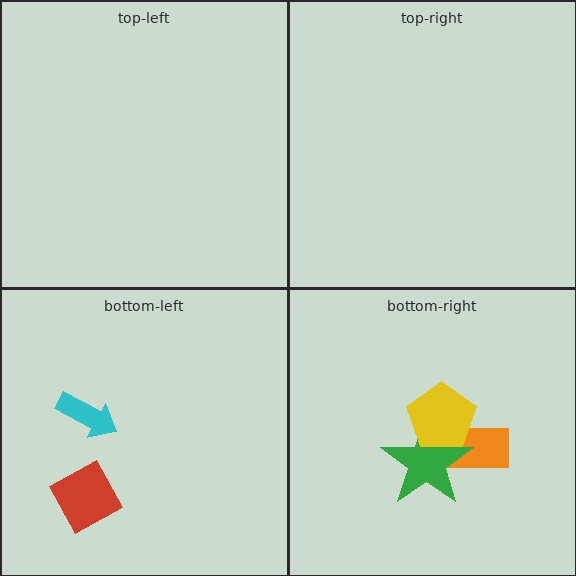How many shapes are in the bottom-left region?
2.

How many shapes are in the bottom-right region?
3.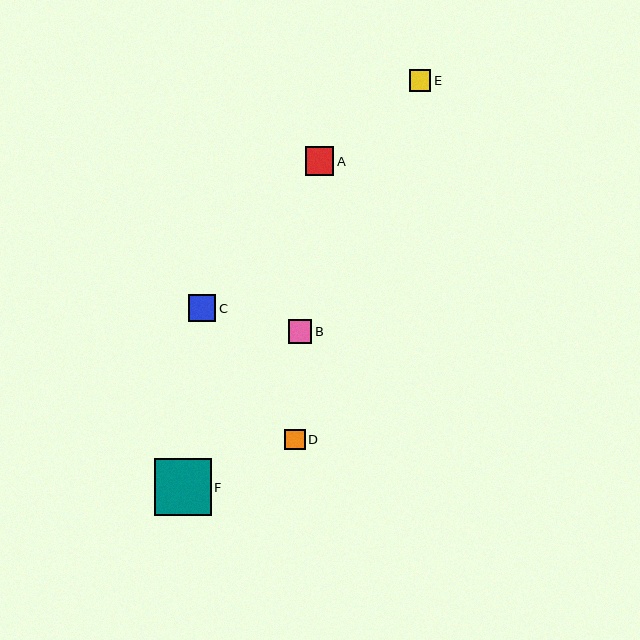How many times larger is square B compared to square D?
Square B is approximately 1.1 times the size of square D.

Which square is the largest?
Square F is the largest with a size of approximately 57 pixels.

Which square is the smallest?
Square D is the smallest with a size of approximately 21 pixels.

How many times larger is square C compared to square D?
Square C is approximately 1.3 times the size of square D.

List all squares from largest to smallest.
From largest to smallest: F, A, C, B, E, D.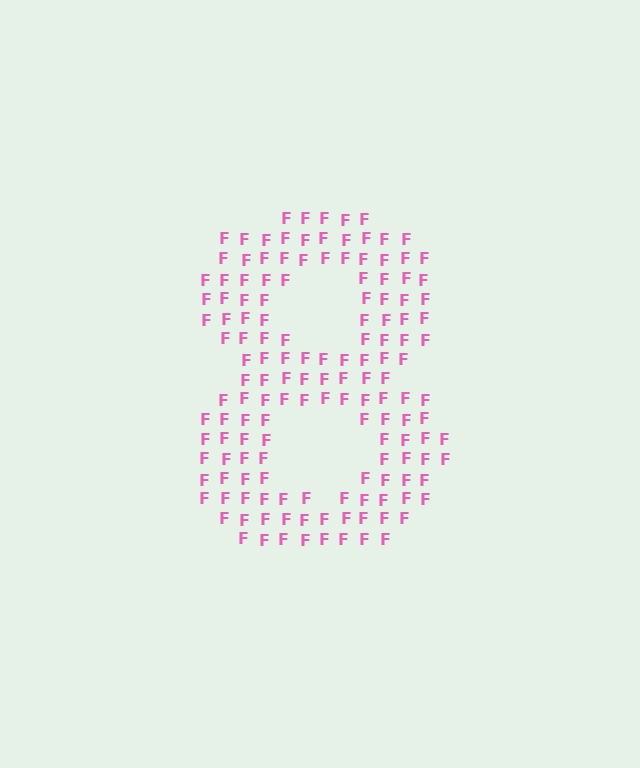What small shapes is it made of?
It is made of small letter F's.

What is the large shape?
The large shape is the digit 8.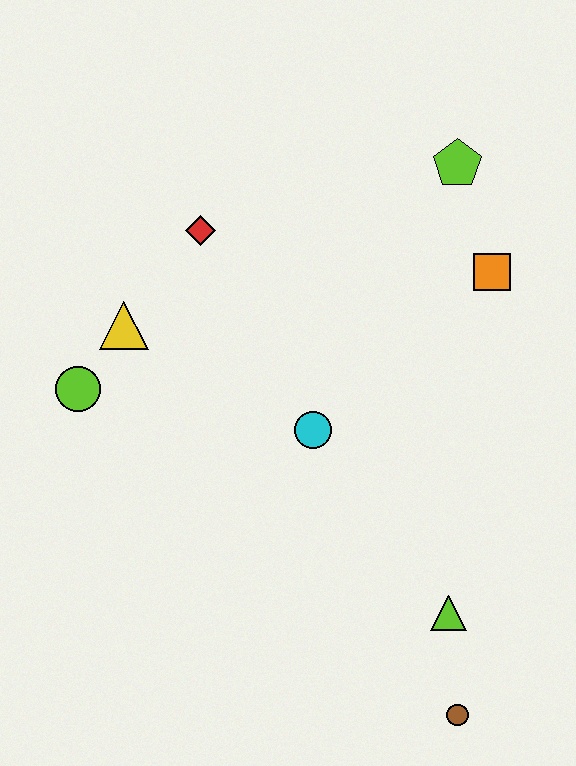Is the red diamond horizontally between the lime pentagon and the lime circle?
Yes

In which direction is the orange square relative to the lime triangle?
The orange square is above the lime triangle.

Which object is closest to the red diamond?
The yellow triangle is closest to the red diamond.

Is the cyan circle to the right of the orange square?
No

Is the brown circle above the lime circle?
No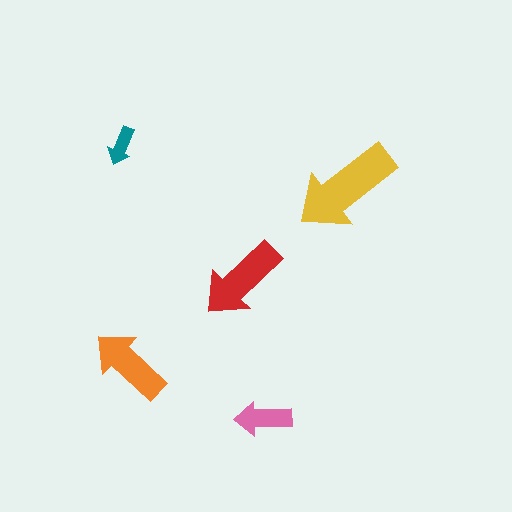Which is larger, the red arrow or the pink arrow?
The red one.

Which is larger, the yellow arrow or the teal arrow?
The yellow one.